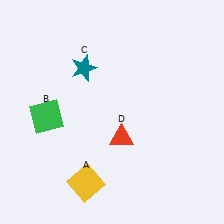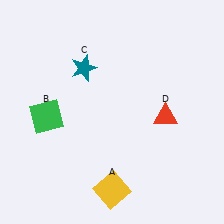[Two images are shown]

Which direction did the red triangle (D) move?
The red triangle (D) moved right.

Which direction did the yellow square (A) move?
The yellow square (A) moved right.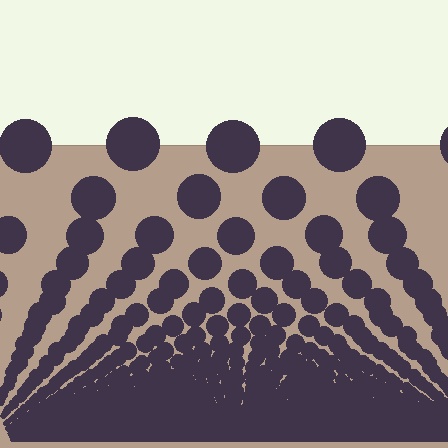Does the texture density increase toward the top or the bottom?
Density increases toward the bottom.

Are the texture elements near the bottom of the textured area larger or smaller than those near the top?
Smaller. The gradient is inverted — elements near the bottom are smaller and denser.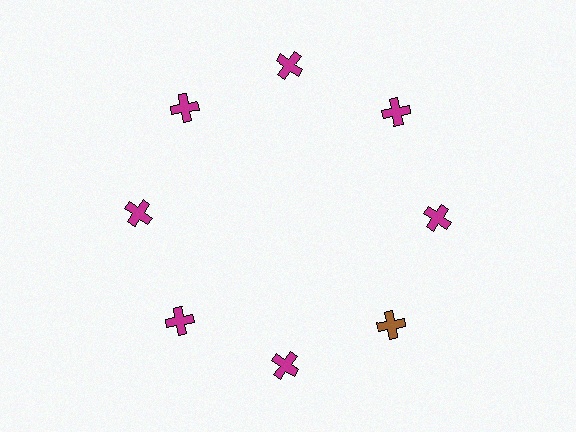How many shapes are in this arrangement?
There are 8 shapes arranged in a ring pattern.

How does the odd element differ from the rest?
It has a different color: brown instead of magenta.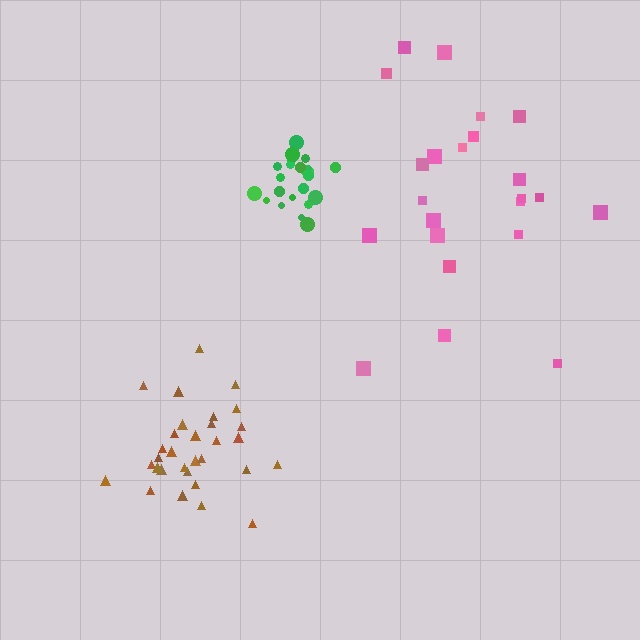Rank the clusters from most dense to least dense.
green, brown, pink.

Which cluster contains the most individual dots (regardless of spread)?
Brown (31).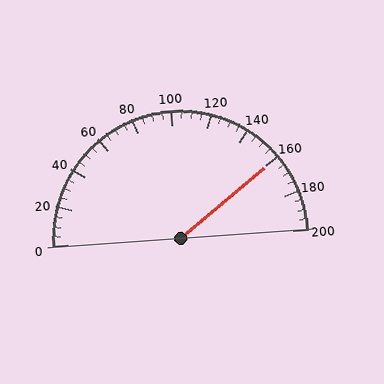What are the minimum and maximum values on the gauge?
The gauge ranges from 0 to 200.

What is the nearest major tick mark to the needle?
The nearest major tick mark is 160.